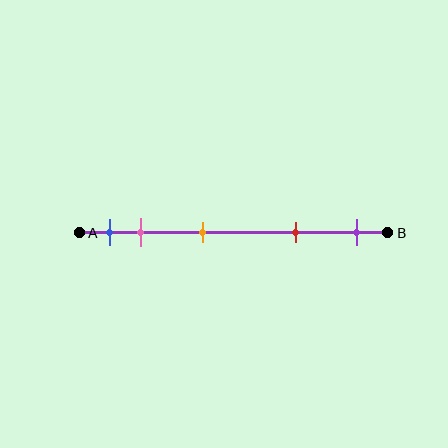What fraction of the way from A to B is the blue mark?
The blue mark is approximately 10% (0.1) of the way from A to B.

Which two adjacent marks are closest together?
The blue and pink marks are the closest adjacent pair.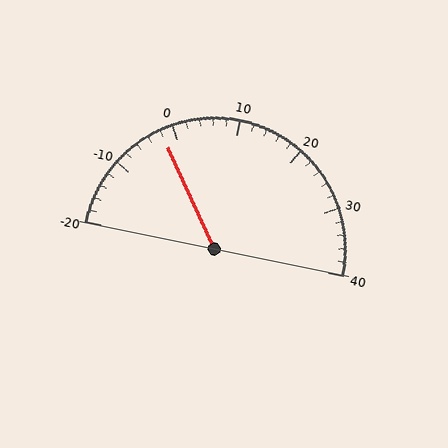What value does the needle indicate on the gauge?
The needle indicates approximately -2.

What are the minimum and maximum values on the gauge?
The gauge ranges from -20 to 40.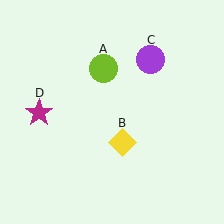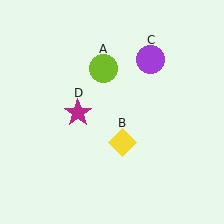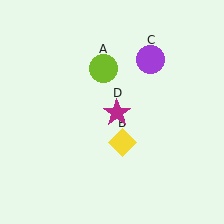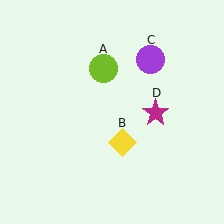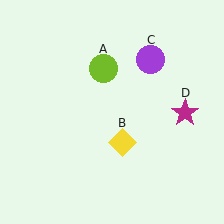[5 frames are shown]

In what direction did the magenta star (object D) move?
The magenta star (object D) moved right.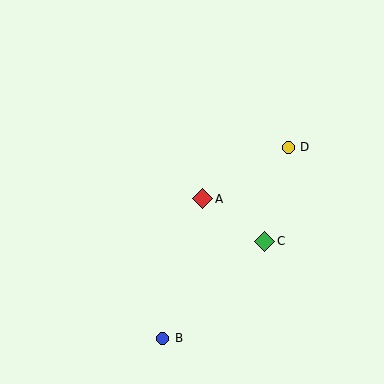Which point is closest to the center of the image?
Point A at (203, 199) is closest to the center.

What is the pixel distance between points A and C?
The distance between A and C is 75 pixels.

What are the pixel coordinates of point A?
Point A is at (203, 199).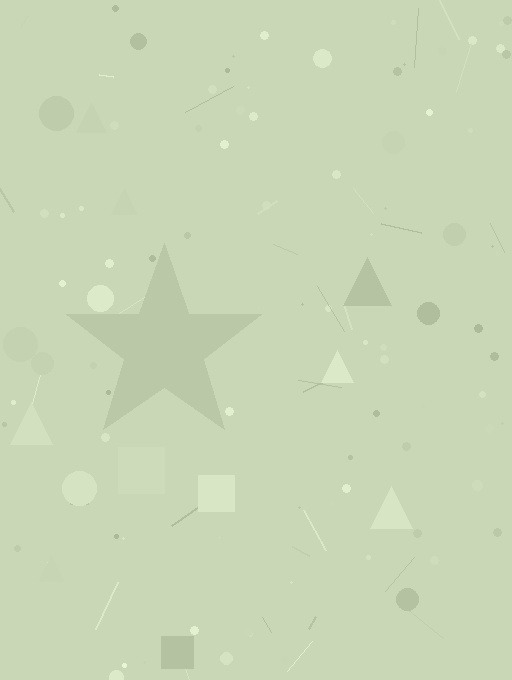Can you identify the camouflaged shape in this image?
The camouflaged shape is a star.